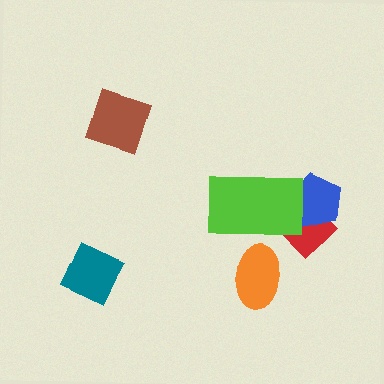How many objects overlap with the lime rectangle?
3 objects overlap with the lime rectangle.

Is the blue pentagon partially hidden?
Yes, it is partially covered by another shape.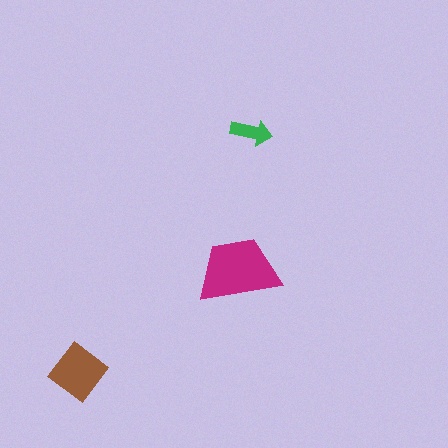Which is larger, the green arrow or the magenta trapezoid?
The magenta trapezoid.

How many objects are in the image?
There are 3 objects in the image.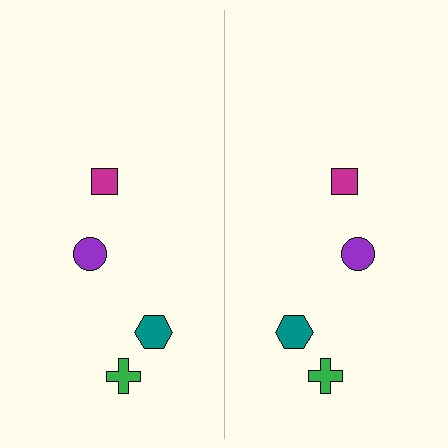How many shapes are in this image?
There are 8 shapes in this image.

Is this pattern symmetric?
Yes, this pattern has bilateral (reflection) symmetry.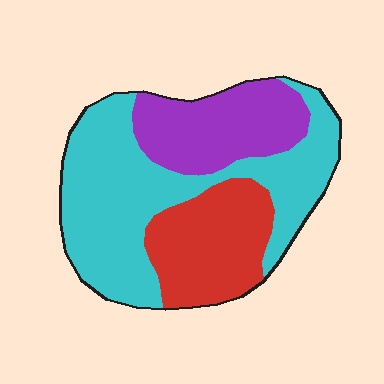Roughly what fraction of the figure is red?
Red takes up about one quarter (1/4) of the figure.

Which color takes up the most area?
Cyan, at roughly 50%.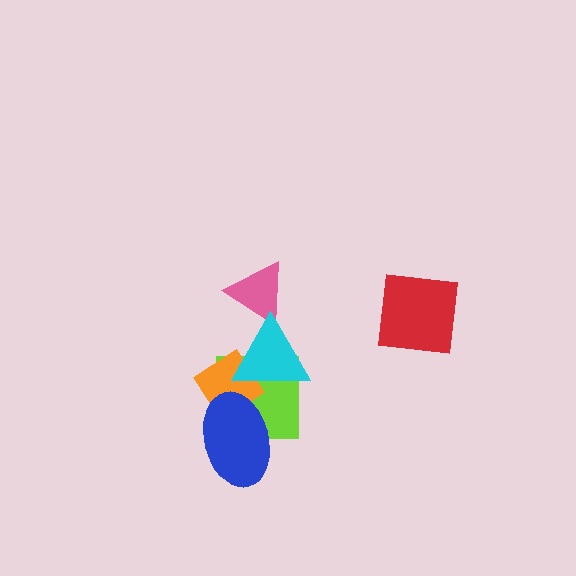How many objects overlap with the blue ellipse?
2 objects overlap with the blue ellipse.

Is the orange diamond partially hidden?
Yes, it is partially covered by another shape.